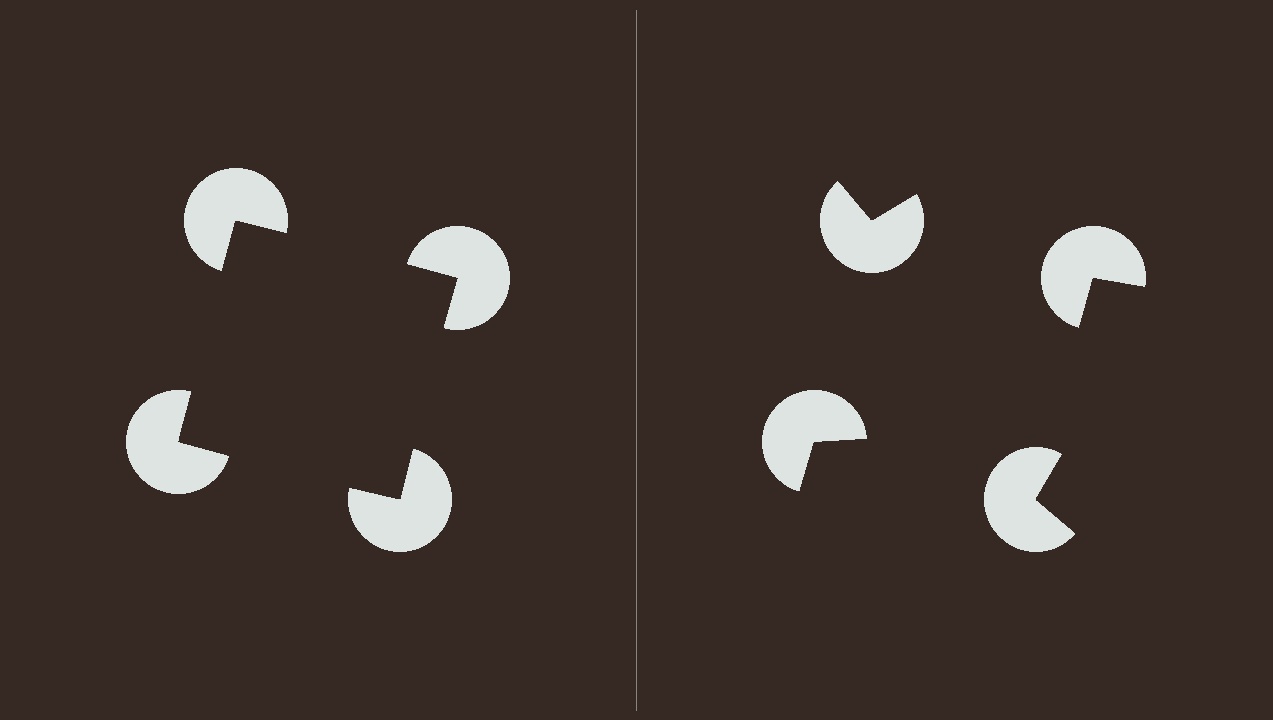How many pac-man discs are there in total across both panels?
8 — 4 on each side.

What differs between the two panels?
The pac-man discs are positioned identically on both sides; only the wedge orientations differ. On the left they align to a square; on the right they are misaligned.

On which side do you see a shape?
An illusory square appears on the left side. On the right side the wedge cuts are rotated, so no coherent shape forms.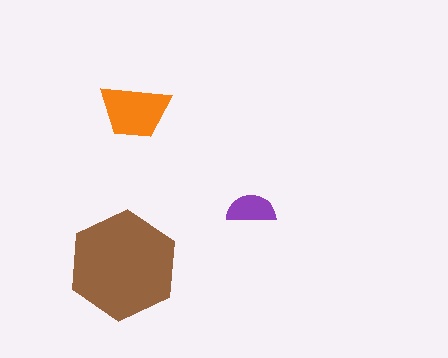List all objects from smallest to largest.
The purple semicircle, the orange trapezoid, the brown hexagon.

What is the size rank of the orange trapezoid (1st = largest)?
2nd.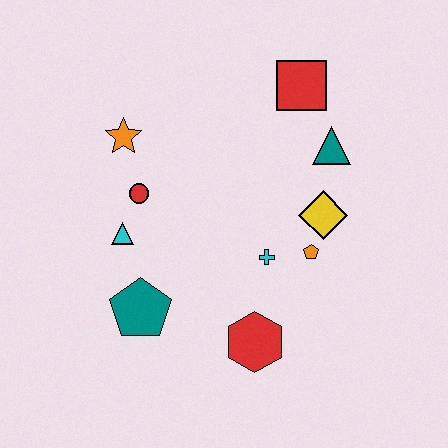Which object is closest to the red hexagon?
The cyan cross is closest to the red hexagon.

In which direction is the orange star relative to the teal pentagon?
The orange star is above the teal pentagon.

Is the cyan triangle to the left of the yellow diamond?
Yes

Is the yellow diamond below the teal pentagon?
No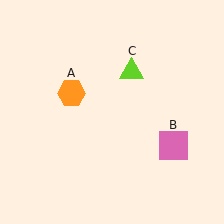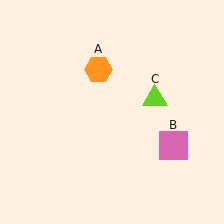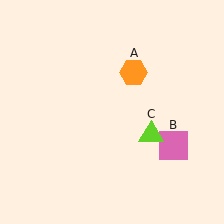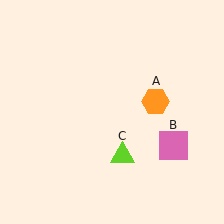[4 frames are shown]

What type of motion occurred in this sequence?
The orange hexagon (object A), lime triangle (object C) rotated clockwise around the center of the scene.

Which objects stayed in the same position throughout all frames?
Pink square (object B) remained stationary.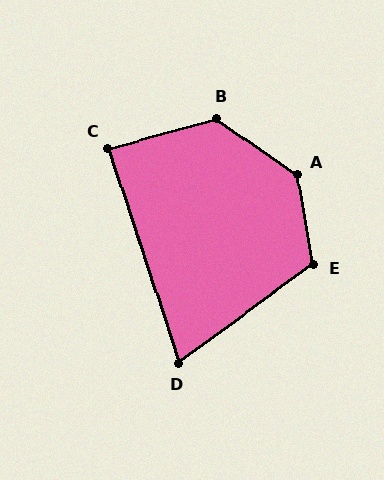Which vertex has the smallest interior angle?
D, at approximately 72 degrees.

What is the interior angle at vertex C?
Approximately 87 degrees (approximately right).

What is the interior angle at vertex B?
Approximately 130 degrees (obtuse).